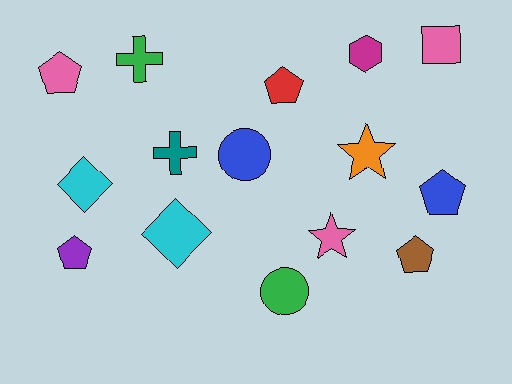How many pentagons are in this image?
There are 5 pentagons.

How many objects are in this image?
There are 15 objects.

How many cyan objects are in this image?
There are 2 cyan objects.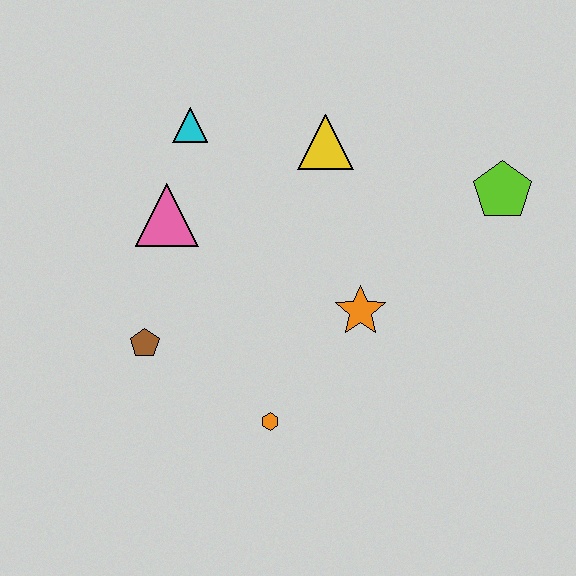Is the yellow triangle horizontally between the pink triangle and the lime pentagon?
Yes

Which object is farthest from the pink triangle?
The lime pentagon is farthest from the pink triangle.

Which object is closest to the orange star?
The orange hexagon is closest to the orange star.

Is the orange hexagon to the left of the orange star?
Yes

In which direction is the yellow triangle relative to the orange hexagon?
The yellow triangle is above the orange hexagon.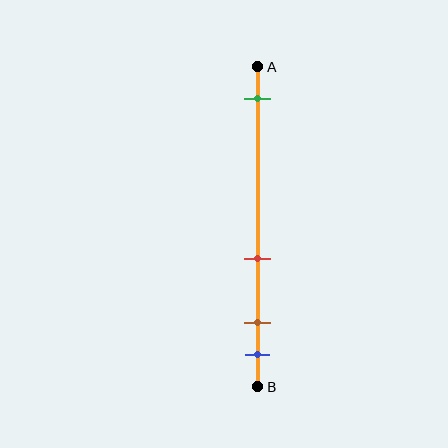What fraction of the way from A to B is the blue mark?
The blue mark is approximately 90% (0.9) of the way from A to B.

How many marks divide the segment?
There are 4 marks dividing the segment.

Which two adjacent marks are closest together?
The brown and blue marks are the closest adjacent pair.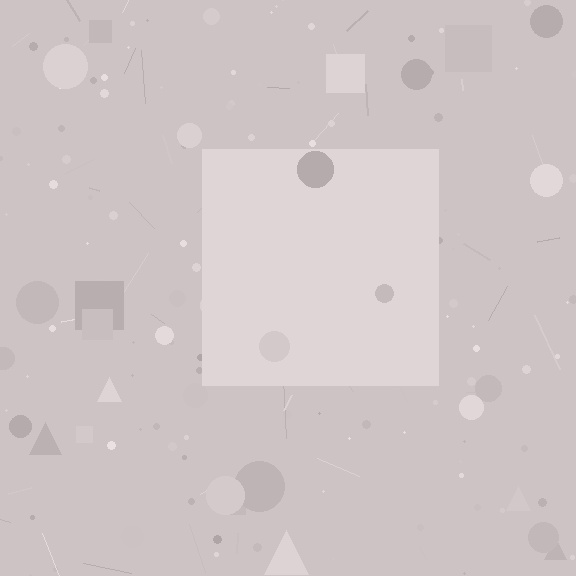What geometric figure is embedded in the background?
A square is embedded in the background.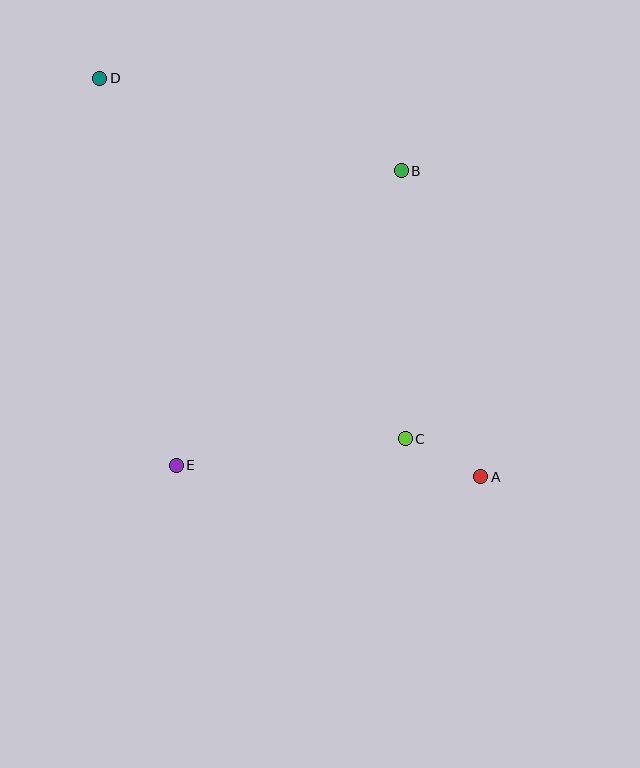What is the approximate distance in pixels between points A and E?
The distance between A and E is approximately 305 pixels.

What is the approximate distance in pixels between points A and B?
The distance between A and B is approximately 316 pixels.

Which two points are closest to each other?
Points A and C are closest to each other.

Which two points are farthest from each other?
Points A and D are farthest from each other.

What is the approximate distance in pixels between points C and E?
The distance between C and E is approximately 230 pixels.